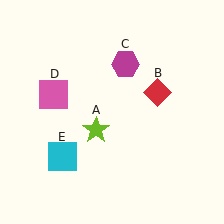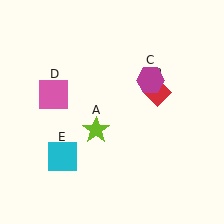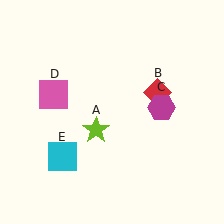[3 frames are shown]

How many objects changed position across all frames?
1 object changed position: magenta hexagon (object C).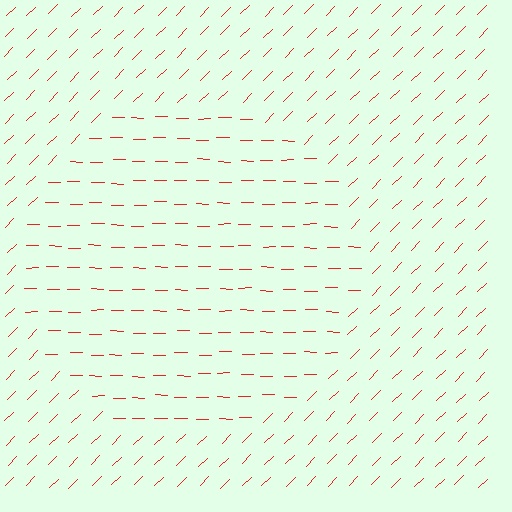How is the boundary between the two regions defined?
The boundary is defined purely by a change in line orientation (approximately 45 degrees difference). All lines are the same color and thickness.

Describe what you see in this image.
The image is filled with small red line segments. A circle region in the image has lines oriented differently from the surrounding lines, creating a visible texture boundary.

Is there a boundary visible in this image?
Yes, there is a texture boundary formed by a change in line orientation.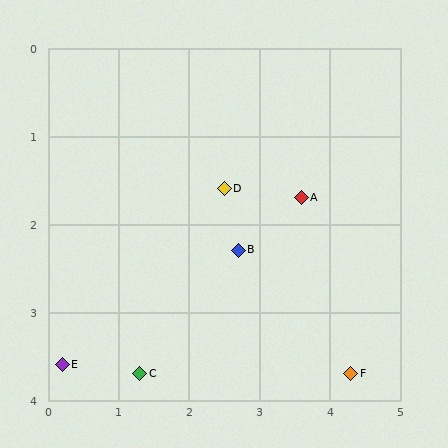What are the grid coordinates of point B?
Point B is at approximately (2.7, 2.3).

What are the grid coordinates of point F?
Point F is at approximately (4.3, 3.7).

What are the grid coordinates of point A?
Point A is at approximately (3.6, 1.7).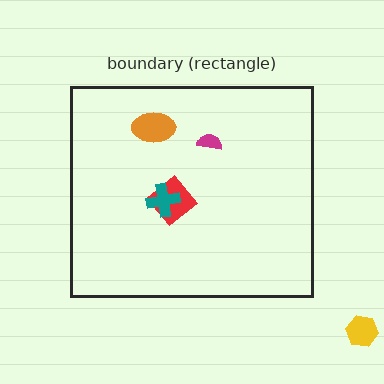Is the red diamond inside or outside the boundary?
Inside.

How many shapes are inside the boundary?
4 inside, 1 outside.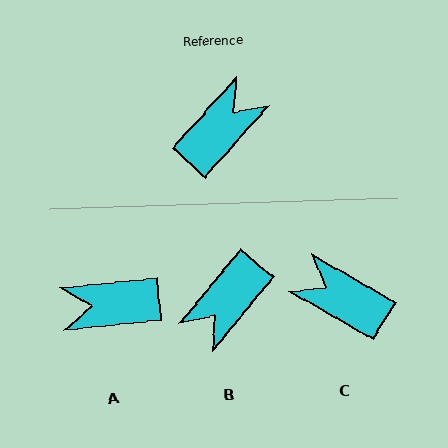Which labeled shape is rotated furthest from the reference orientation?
B, about 178 degrees away.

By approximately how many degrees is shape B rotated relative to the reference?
Approximately 178 degrees clockwise.